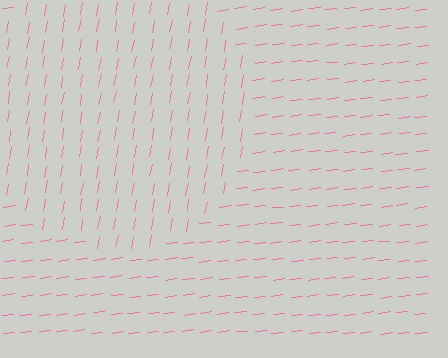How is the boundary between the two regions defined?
The boundary is defined purely by a change in line orientation (approximately 73 degrees difference). All lines are the same color and thickness.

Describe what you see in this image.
The image is filled with small pink line segments. A circle region in the image has lines oriented differently from the surrounding lines, creating a visible texture boundary.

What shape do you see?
I see a circle.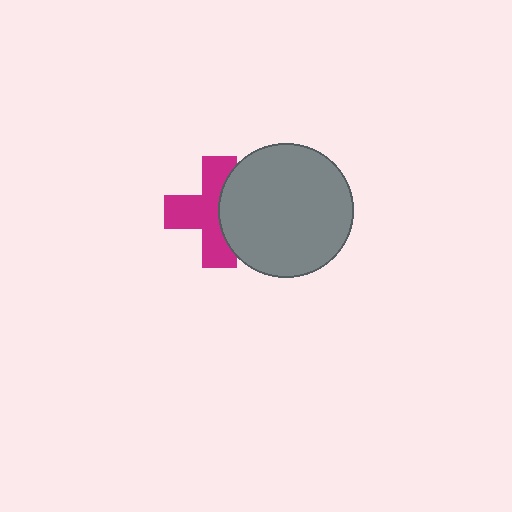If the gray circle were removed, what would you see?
You would see the complete magenta cross.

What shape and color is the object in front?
The object in front is a gray circle.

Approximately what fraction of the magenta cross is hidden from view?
Roughly 39% of the magenta cross is hidden behind the gray circle.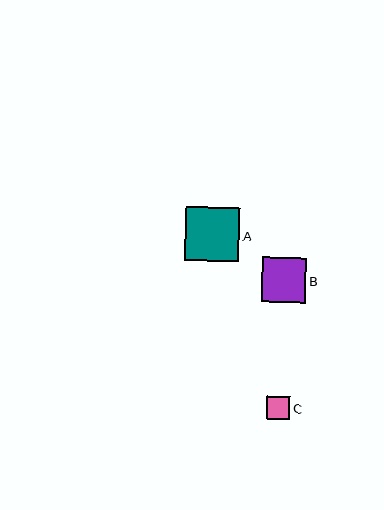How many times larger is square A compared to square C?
Square A is approximately 2.3 times the size of square C.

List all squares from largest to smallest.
From largest to smallest: A, B, C.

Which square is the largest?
Square A is the largest with a size of approximately 54 pixels.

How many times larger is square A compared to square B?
Square A is approximately 1.2 times the size of square B.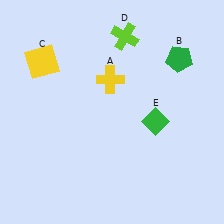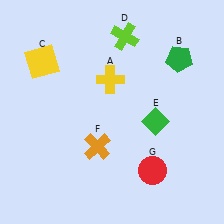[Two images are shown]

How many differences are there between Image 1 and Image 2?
There are 2 differences between the two images.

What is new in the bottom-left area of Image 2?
An orange cross (F) was added in the bottom-left area of Image 2.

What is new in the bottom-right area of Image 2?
A red circle (G) was added in the bottom-right area of Image 2.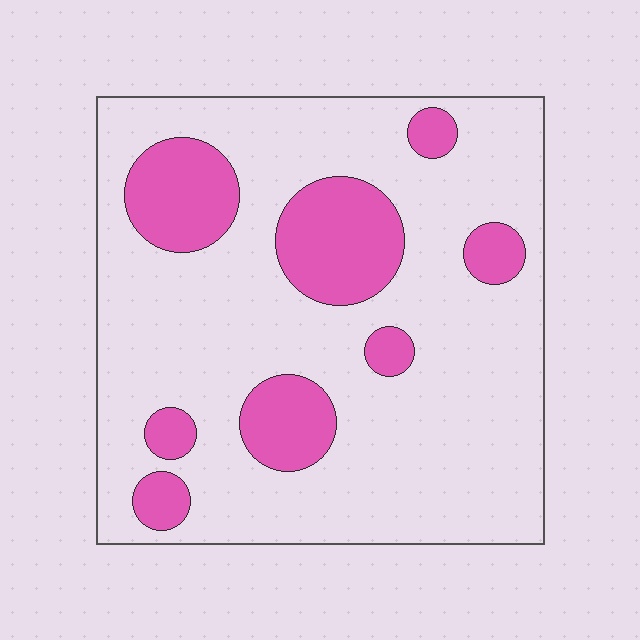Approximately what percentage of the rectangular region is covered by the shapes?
Approximately 20%.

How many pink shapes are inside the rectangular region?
8.